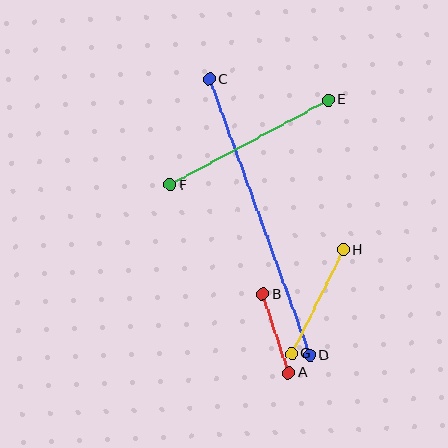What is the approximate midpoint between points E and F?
The midpoint is at approximately (249, 142) pixels.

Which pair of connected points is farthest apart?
Points C and D are farthest apart.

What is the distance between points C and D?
The distance is approximately 294 pixels.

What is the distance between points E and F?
The distance is approximately 180 pixels.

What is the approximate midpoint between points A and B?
The midpoint is at approximately (276, 334) pixels.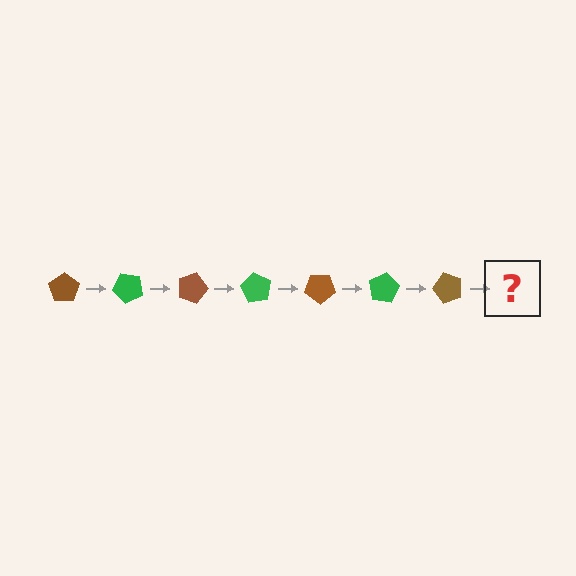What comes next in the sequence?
The next element should be a green pentagon, rotated 315 degrees from the start.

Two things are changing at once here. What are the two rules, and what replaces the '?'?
The two rules are that it rotates 45 degrees each step and the color cycles through brown and green. The '?' should be a green pentagon, rotated 315 degrees from the start.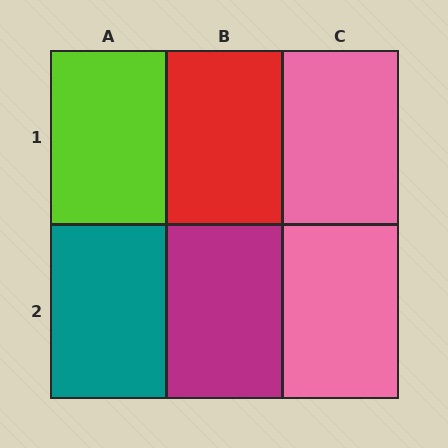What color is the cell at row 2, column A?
Teal.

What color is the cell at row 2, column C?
Pink.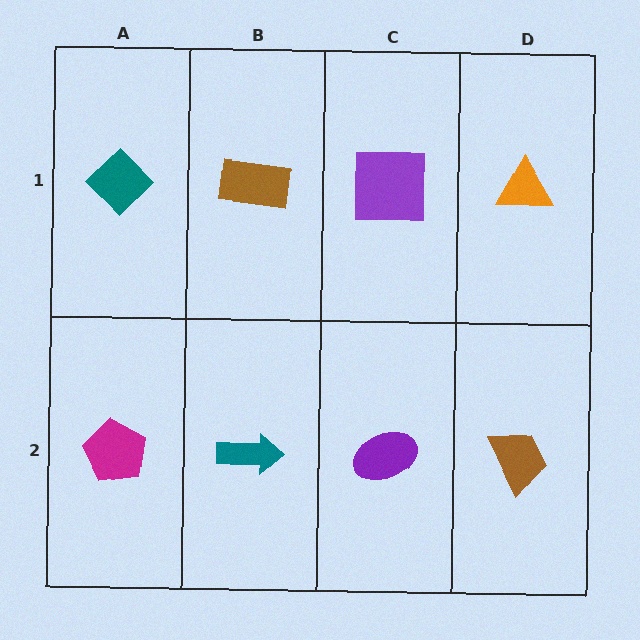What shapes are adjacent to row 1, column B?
A teal arrow (row 2, column B), a teal diamond (row 1, column A), a purple square (row 1, column C).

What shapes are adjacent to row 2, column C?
A purple square (row 1, column C), a teal arrow (row 2, column B), a brown trapezoid (row 2, column D).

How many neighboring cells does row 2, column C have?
3.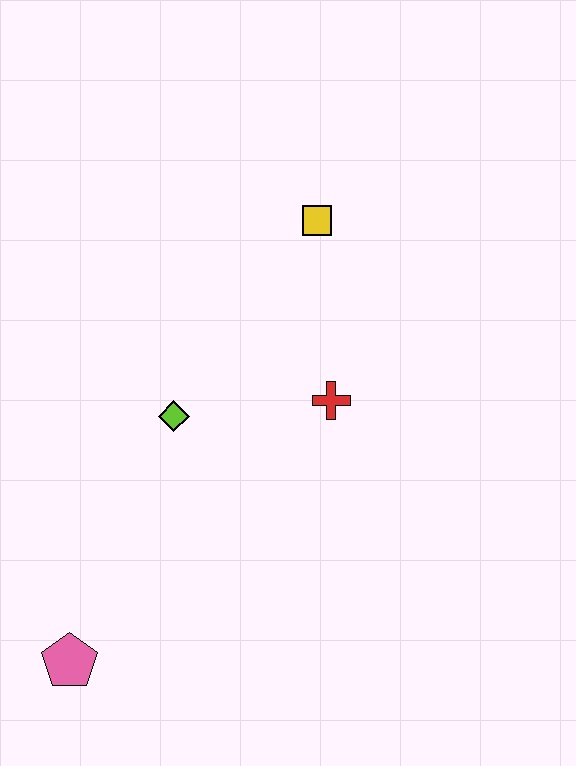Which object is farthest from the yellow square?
The pink pentagon is farthest from the yellow square.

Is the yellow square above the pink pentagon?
Yes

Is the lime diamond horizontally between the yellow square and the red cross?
No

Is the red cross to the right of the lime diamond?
Yes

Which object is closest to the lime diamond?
The red cross is closest to the lime diamond.